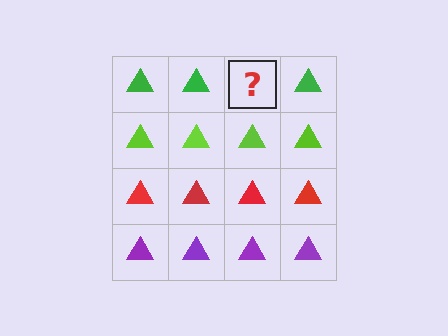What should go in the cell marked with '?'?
The missing cell should contain a green triangle.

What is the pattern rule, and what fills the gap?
The rule is that each row has a consistent color. The gap should be filled with a green triangle.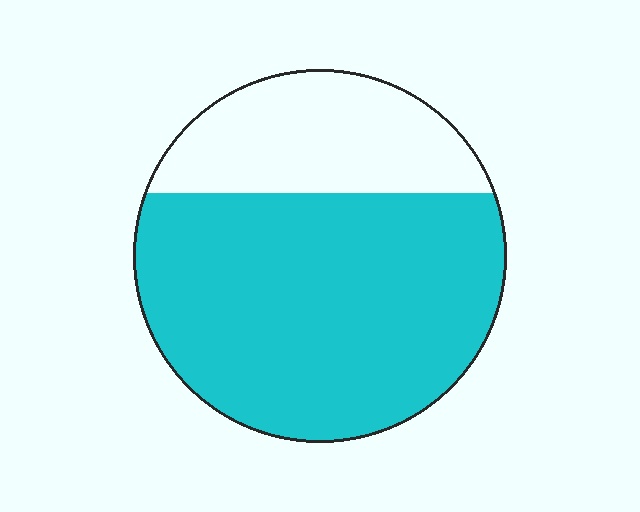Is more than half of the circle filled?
Yes.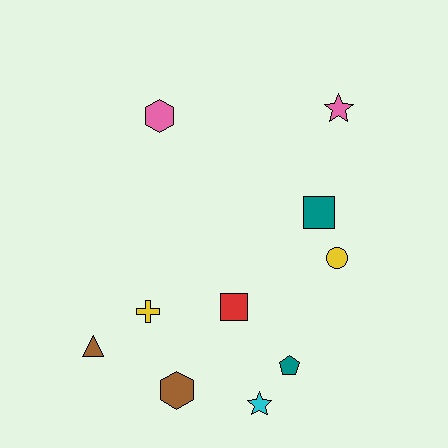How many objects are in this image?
There are 10 objects.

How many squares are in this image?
There are 2 squares.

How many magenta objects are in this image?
There are no magenta objects.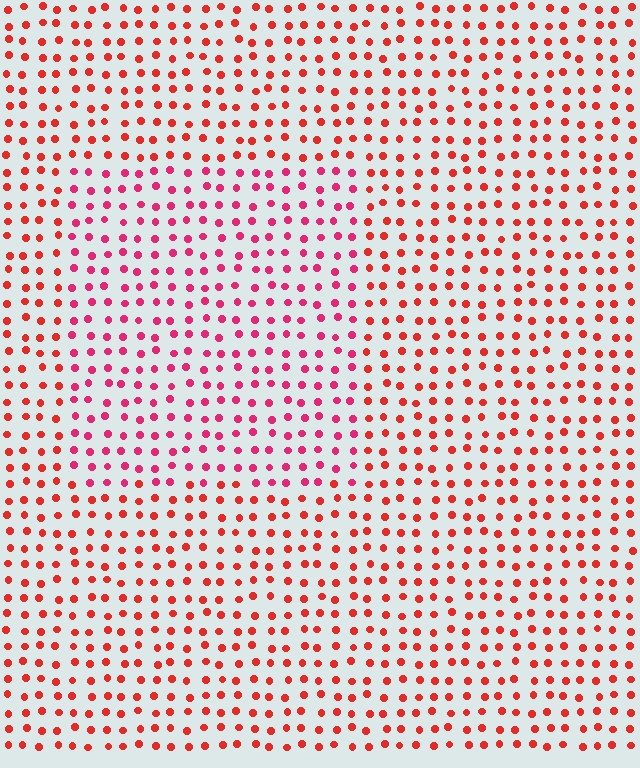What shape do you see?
I see a rectangle.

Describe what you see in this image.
The image is filled with small red elements in a uniform arrangement. A rectangle-shaped region is visible where the elements are tinted to a slightly different hue, forming a subtle color boundary.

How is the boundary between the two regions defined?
The boundary is defined purely by a slight shift in hue (about 27 degrees). Spacing, size, and orientation are identical on both sides.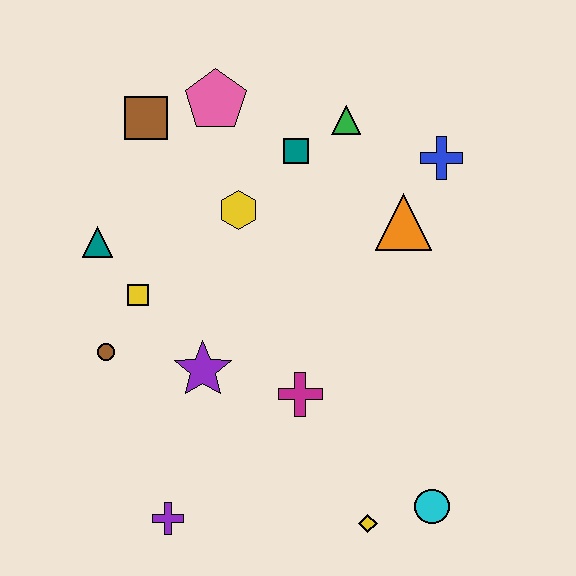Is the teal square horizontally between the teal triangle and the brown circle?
No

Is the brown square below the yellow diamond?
No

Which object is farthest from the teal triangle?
The cyan circle is farthest from the teal triangle.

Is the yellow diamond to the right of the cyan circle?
No